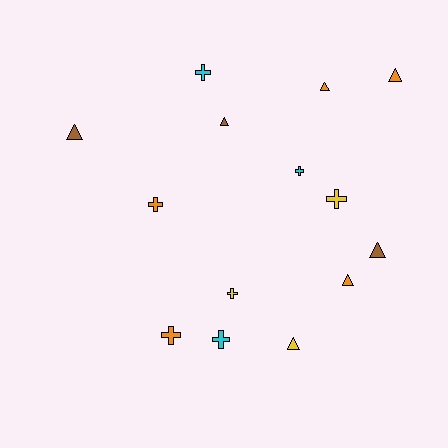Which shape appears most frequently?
Triangle, with 7 objects.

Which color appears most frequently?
Orange, with 5 objects.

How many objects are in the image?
There are 14 objects.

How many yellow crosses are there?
There are 2 yellow crosses.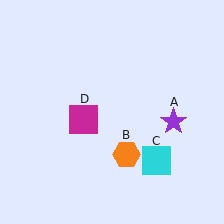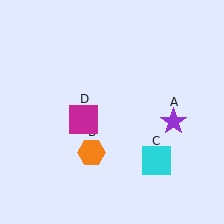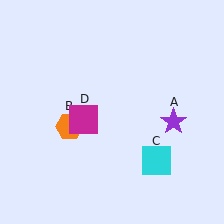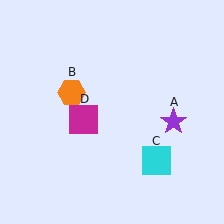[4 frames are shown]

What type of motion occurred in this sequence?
The orange hexagon (object B) rotated clockwise around the center of the scene.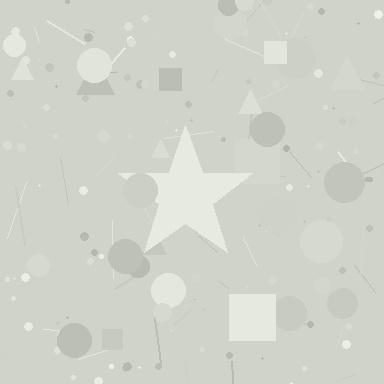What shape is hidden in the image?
A star is hidden in the image.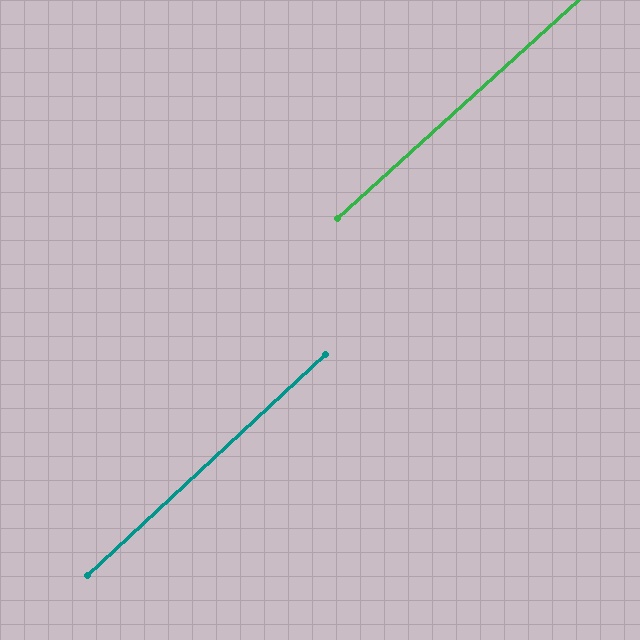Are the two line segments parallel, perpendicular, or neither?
Parallel — their directions differ by only 0.6°.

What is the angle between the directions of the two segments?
Approximately 1 degree.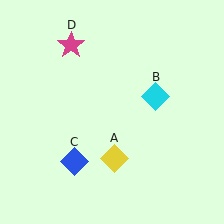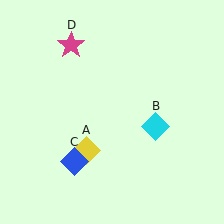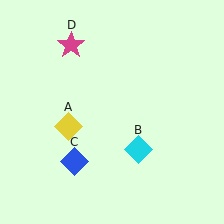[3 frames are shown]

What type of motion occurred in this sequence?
The yellow diamond (object A), cyan diamond (object B) rotated clockwise around the center of the scene.